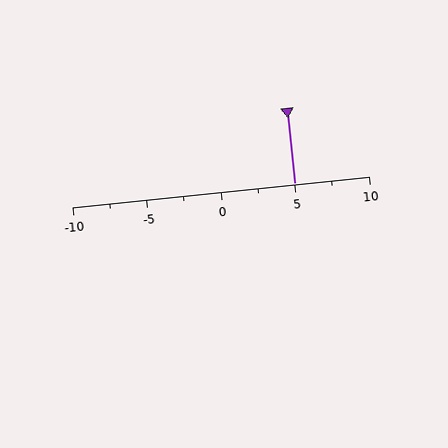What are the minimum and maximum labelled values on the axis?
The axis runs from -10 to 10.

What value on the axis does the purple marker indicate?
The marker indicates approximately 5.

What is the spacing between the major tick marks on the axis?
The major ticks are spaced 5 apart.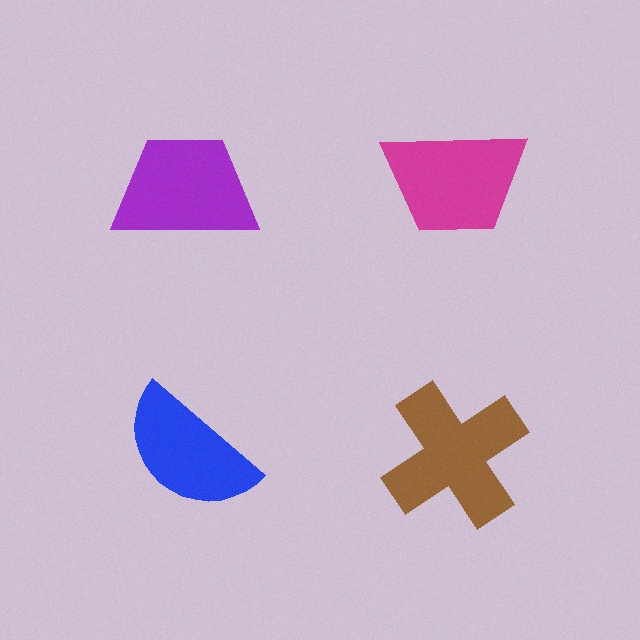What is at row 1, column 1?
A purple trapezoid.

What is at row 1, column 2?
A magenta trapezoid.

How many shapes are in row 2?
2 shapes.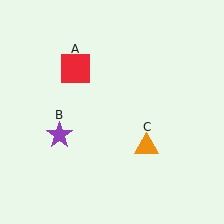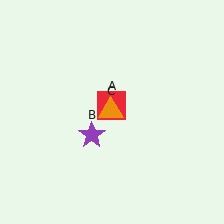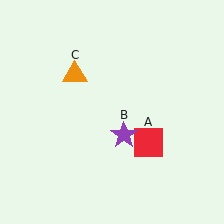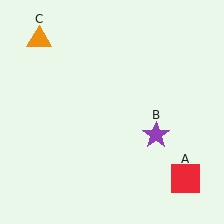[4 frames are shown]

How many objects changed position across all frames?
3 objects changed position: red square (object A), purple star (object B), orange triangle (object C).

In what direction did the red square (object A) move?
The red square (object A) moved down and to the right.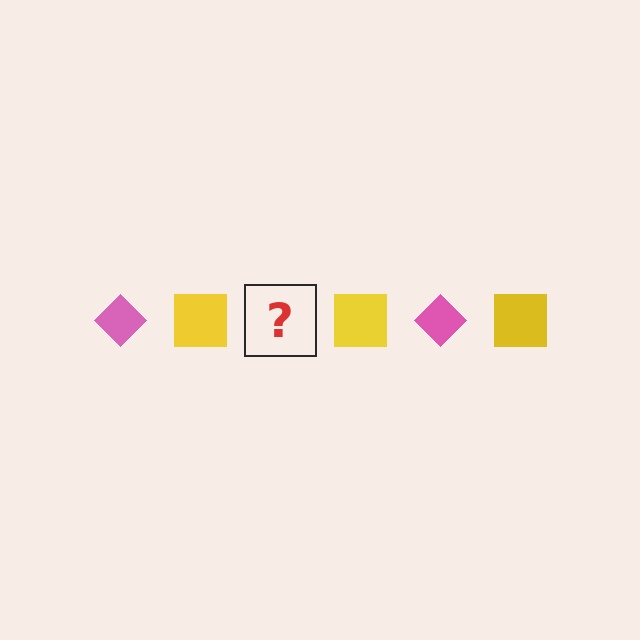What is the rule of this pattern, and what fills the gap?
The rule is that the pattern alternates between pink diamond and yellow square. The gap should be filled with a pink diamond.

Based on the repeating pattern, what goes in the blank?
The blank should be a pink diamond.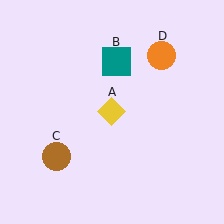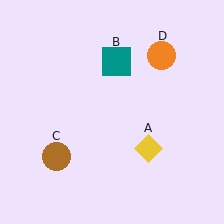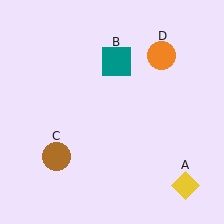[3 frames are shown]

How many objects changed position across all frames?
1 object changed position: yellow diamond (object A).